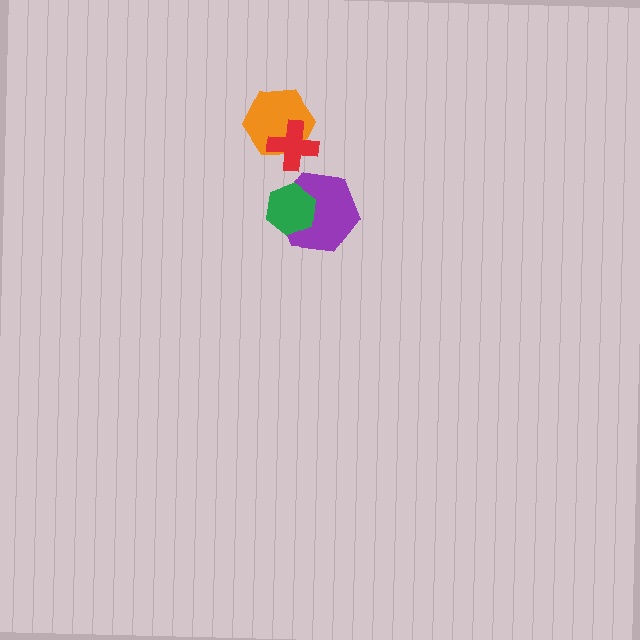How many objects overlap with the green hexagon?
1 object overlaps with the green hexagon.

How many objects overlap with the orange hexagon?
1 object overlaps with the orange hexagon.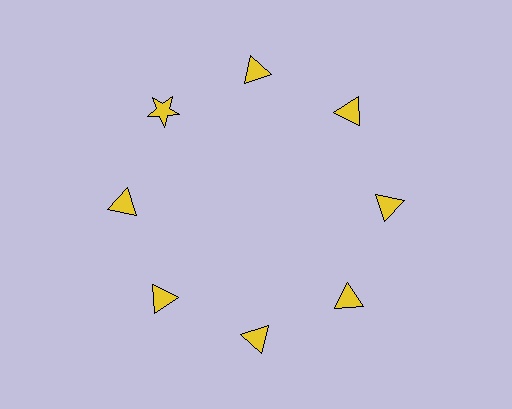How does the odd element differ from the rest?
It has a different shape: star instead of triangle.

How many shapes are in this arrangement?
There are 8 shapes arranged in a ring pattern.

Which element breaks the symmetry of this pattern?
The yellow star at roughly the 10 o'clock position breaks the symmetry. All other shapes are yellow triangles.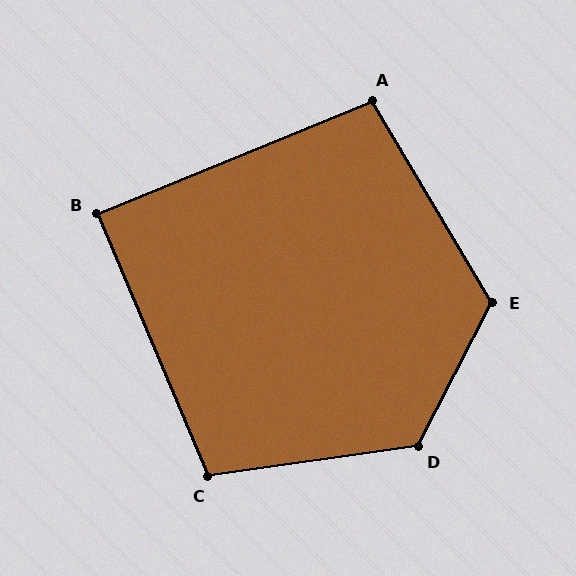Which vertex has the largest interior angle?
D, at approximately 126 degrees.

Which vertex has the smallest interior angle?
B, at approximately 89 degrees.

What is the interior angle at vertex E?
Approximately 122 degrees (obtuse).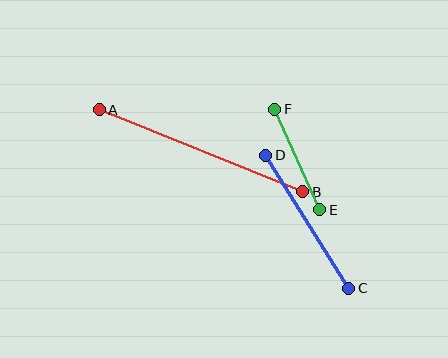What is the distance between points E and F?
The distance is approximately 110 pixels.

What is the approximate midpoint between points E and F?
The midpoint is at approximately (297, 160) pixels.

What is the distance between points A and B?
The distance is approximately 220 pixels.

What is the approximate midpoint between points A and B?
The midpoint is at approximately (201, 151) pixels.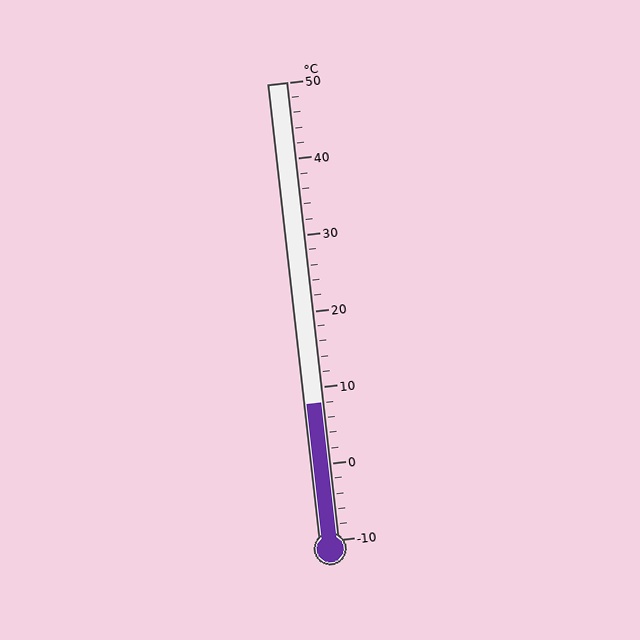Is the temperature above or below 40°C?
The temperature is below 40°C.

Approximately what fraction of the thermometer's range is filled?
The thermometer is filled to approximately 30% of its range.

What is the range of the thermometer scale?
The thermometer scale ranges from -10°C to 50°C.